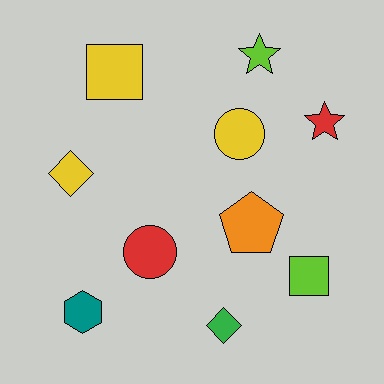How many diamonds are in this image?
There are 2 diamonds.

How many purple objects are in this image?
There are no purple objects.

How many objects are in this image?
There are 10 objects.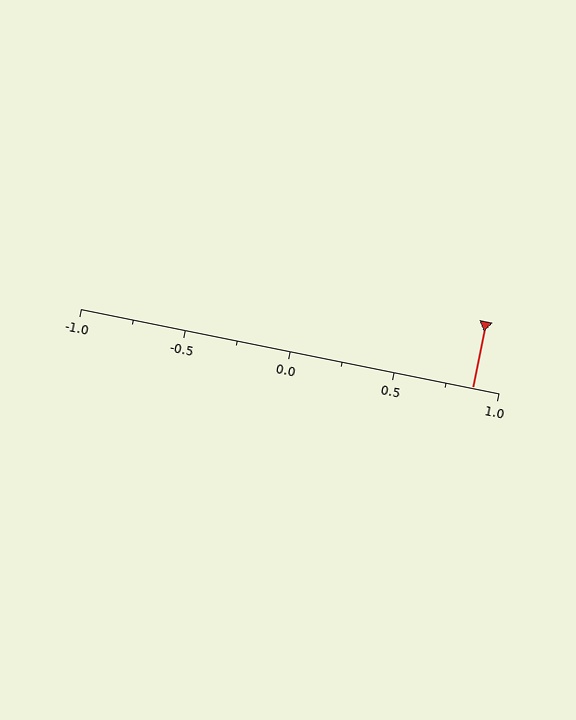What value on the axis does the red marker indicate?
The marker indicates approximately 0.88.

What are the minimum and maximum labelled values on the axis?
The axis runs from -1.0 to 1.0.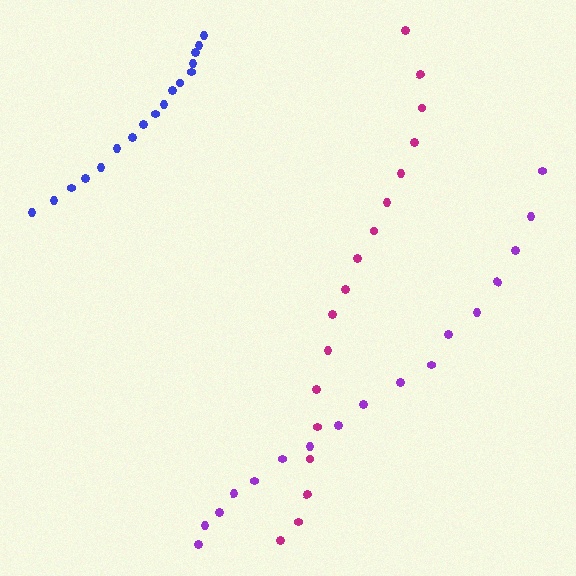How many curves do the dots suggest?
There are 3 distinct paths.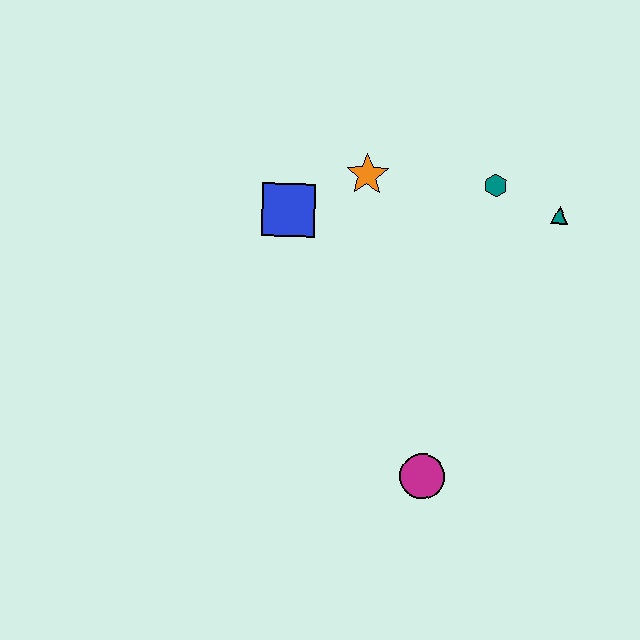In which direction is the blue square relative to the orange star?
The blue square is to the left of the orange star.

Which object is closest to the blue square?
The orange star is closest to the blue square.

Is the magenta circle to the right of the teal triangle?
No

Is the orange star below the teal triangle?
No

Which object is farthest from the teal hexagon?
The magenta circle is farthest from the teal hexagon.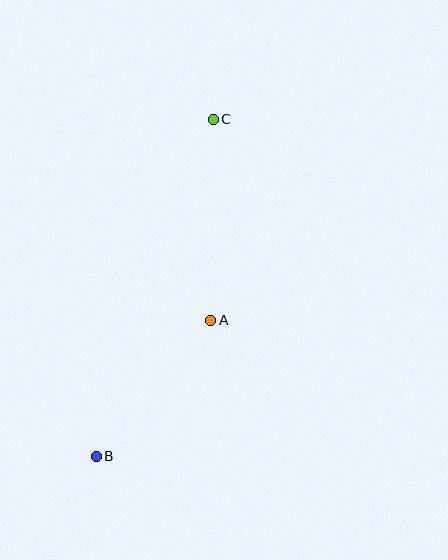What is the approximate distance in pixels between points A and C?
The distance between A and C is approximately 201 pixels.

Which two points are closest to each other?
Points A and B are closest to each other.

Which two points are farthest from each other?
Points B and C are farthest from each other.